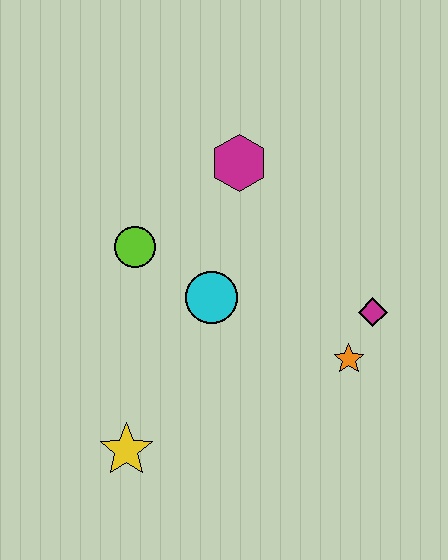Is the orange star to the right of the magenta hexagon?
Yes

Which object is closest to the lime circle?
The cyan circle is closest to the lime circle.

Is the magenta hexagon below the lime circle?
No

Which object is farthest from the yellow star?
The magenta hexagon is farthest from the yellow star.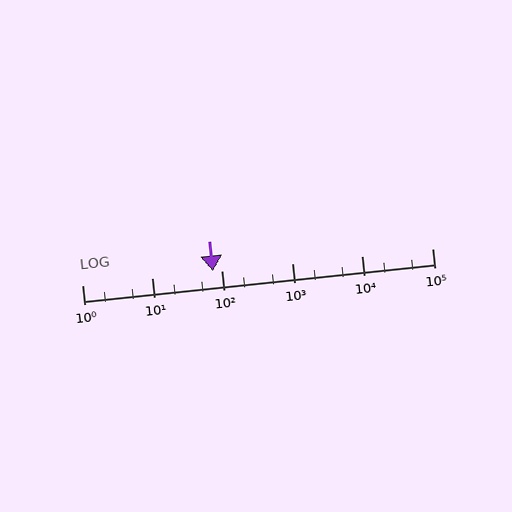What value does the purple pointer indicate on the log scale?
The pointer indicates approximately 74.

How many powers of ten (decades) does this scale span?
The scale spans 5 decades, from 1 to 100000.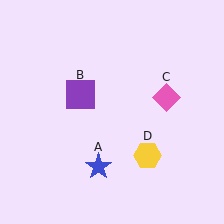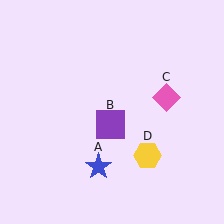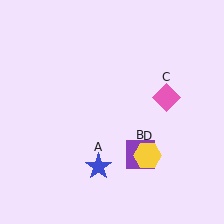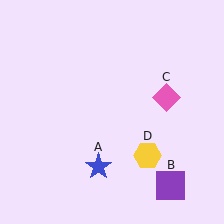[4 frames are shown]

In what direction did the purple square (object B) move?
The purple square (object B) moved down and to the right.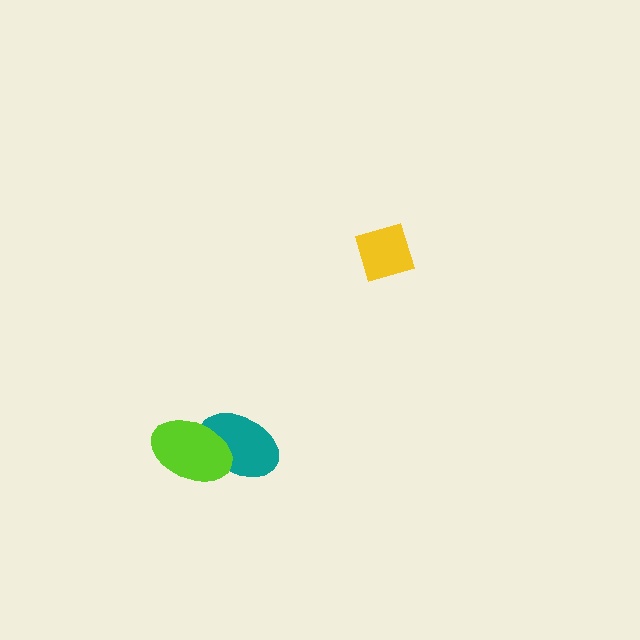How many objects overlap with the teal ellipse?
1 object overlaps with the teal ellipse.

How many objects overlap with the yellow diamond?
0 objects overlap with the yellow diamond.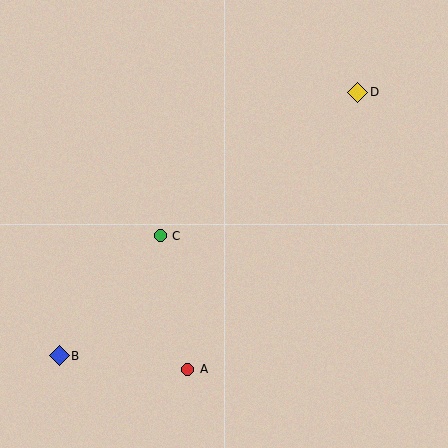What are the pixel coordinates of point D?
Point D is at (358, 92).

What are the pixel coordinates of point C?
Point C is at (160, 236).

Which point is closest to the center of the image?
Point C at (160, 236) is closest to the center.